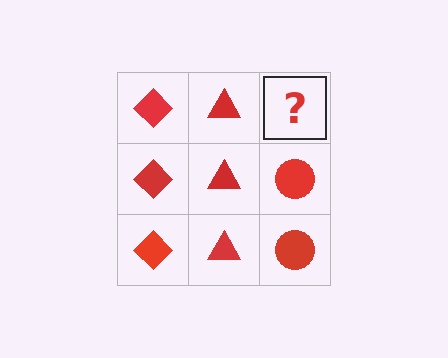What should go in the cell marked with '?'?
The missing cell should contain a red circle.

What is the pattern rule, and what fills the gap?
The rule is that each column has a consistent shape. The gap should be filled with a red circle.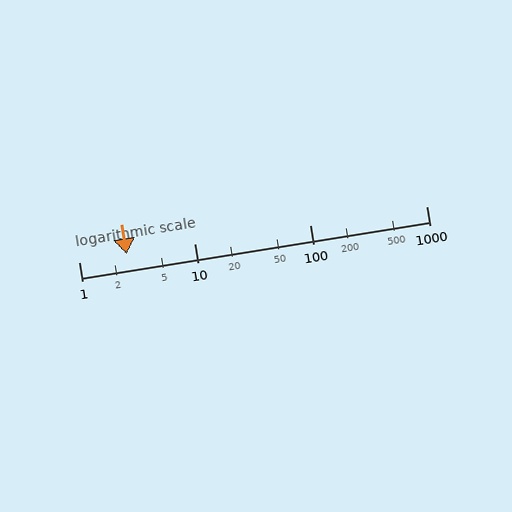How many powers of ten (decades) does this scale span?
The scale spans 3 decades, from 1 to 1000.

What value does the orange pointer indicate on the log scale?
The pointer indicates approximately 2.6.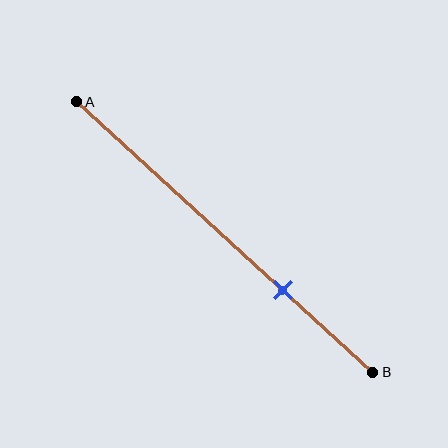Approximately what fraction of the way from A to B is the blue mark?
The blue mark is approximately 70% of the way from A to B.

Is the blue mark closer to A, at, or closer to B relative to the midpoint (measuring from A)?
The blue mark is closer to point B than the midpoint of segment AB.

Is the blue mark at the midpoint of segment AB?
No, the mark is at about 70% from A, not at the 50% midpoint.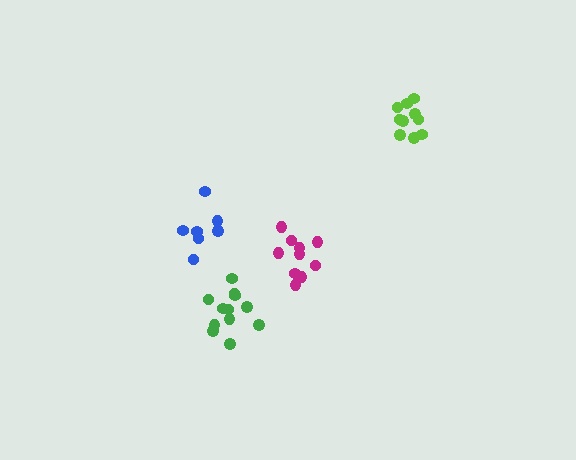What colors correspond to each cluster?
The clusters are colored: magenta, lime, blue, green.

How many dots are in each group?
Group 1: 10 dots, Group 2: 10 dots, Group 3: 7 dots, Group 4: 12 dots (39 total).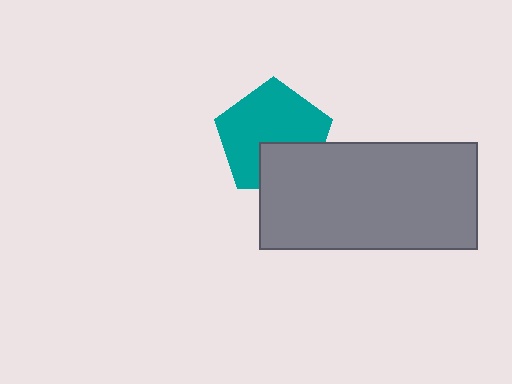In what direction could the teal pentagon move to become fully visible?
The teal pentagon could move up. That would shift it out from behind the gray rectangle entirely.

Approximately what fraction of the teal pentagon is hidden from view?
Roughly 30% of the teal pentagon is hidden behind the gray rectangle.